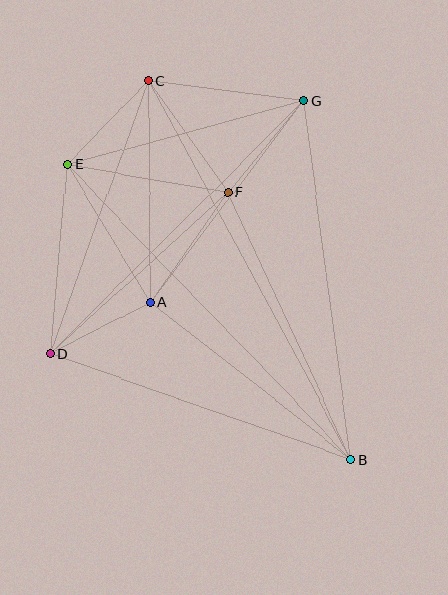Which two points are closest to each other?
Points A and D are closest to each other.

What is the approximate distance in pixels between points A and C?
The distance between A and C is approximately 221 pixels.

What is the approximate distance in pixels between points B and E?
The distance between B and E is approximately 409 pixels.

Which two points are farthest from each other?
Points B and C are farthest from each other.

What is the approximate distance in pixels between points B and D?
The distance between B and D is approximately 319 pixels.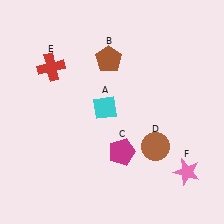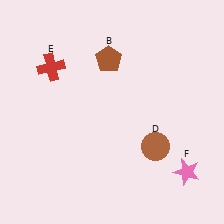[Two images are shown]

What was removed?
The cyan diamond (A), the magenta pentagon (C) were removed in Image 2.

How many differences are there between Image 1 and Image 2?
There are 2 differences between the two images.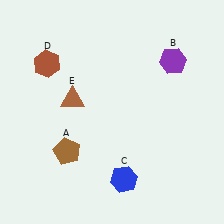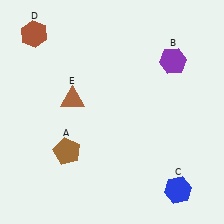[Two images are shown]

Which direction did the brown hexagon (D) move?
The brown hexagon (D) moved up.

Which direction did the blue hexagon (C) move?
The blue hexagon (C) moved right.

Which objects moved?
The objects that moved are: the blue hexagon (C), the brown hexagon (D).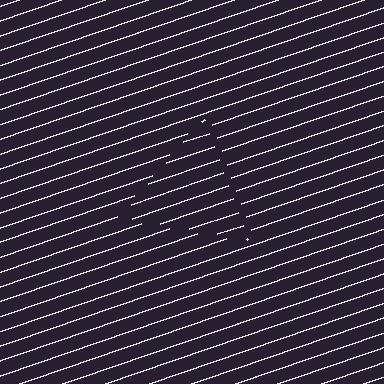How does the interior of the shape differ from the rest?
The interior of the shape contains the same grating, shifted by half a period — the contour is defined by the phase discontinuity where line-ends from the inner and outer gratings abut.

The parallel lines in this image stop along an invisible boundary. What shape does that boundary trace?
An illusory triangle. The interior of the shape contains the same grating, shifted by half a period — the contour is defined by the phase discontinuity where line-ends from the inner and outer gratings abut.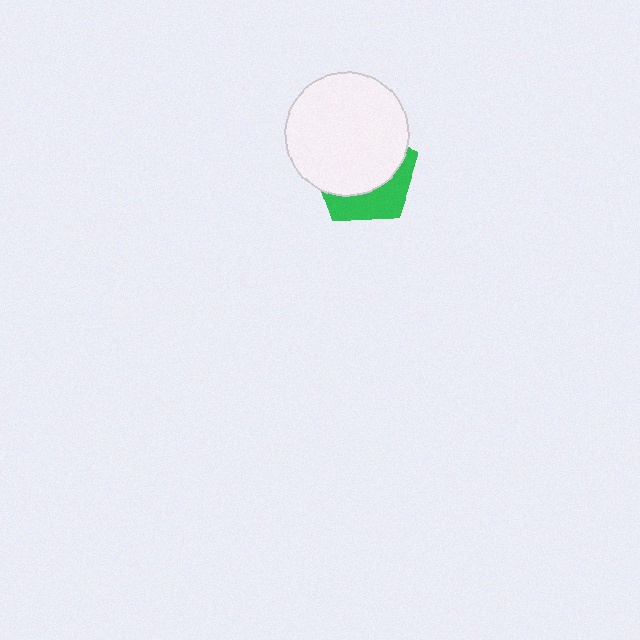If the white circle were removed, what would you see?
You would see the complete green pentagon.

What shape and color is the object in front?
The object in front is a white circle.